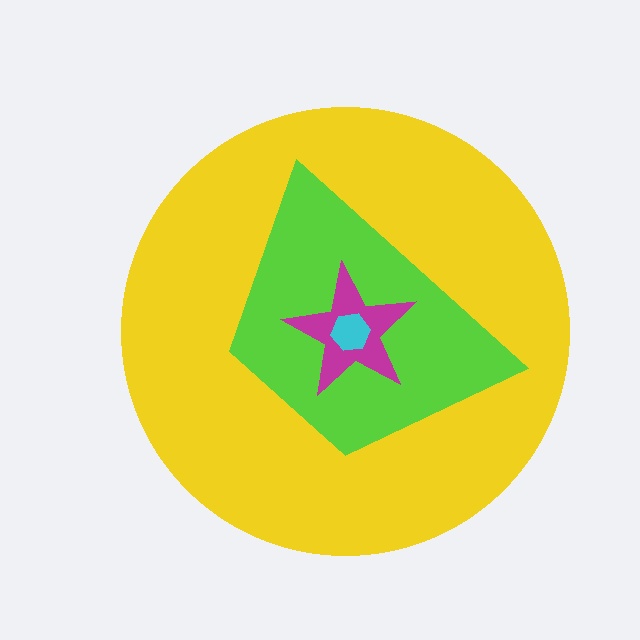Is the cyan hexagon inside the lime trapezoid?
Yes.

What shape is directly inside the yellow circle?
The lime trapezoid.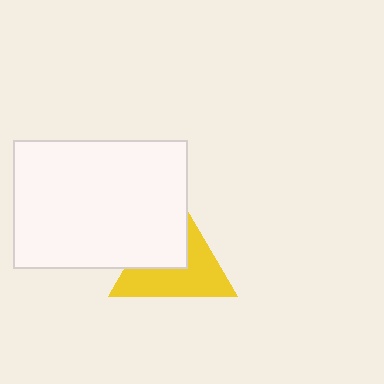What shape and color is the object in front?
The object in front is a white rectangle.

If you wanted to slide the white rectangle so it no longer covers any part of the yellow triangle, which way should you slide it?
Slide it toward the upper-left — that is the most direct way to separate the two shapes.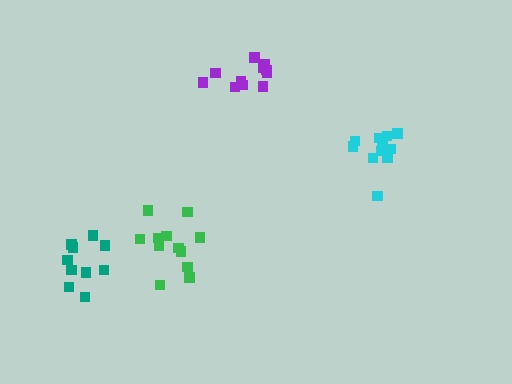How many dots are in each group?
Group 1: 12 dots, Group 2: 11 dots, Group 3: 11 dots, Group 4: 10 dots (44 total).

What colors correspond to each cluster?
The clusters are colored: green, purple, cyan, teal.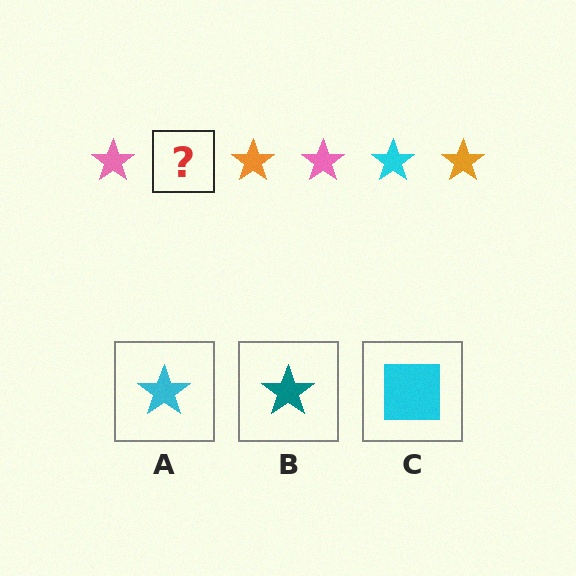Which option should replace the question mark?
Option A.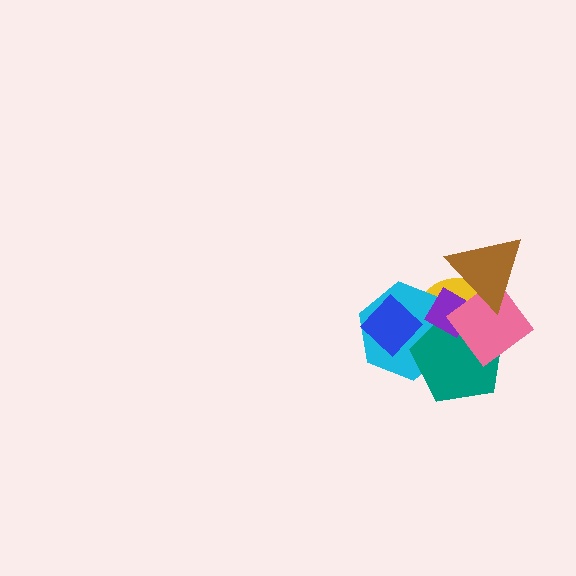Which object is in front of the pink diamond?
The brown triangle is in front of the pink diamond.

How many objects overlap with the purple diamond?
5 objects overlap with the purple diamond.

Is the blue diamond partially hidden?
No, no other shape covers it.